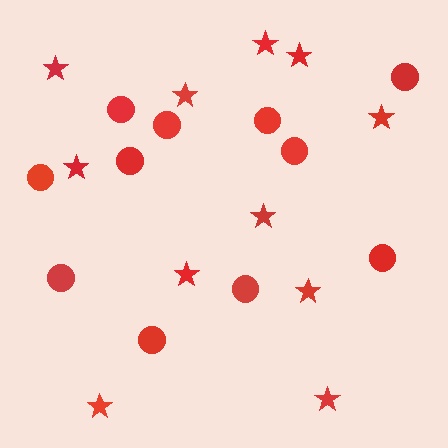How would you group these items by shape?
There are 2 groups: one group of stars (11) and one group of circles (11).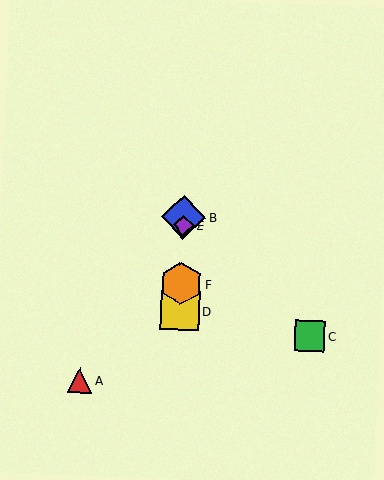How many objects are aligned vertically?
4 objects (B, D, E, F) are aligned vertically.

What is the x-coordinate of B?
Object B is at x≈184.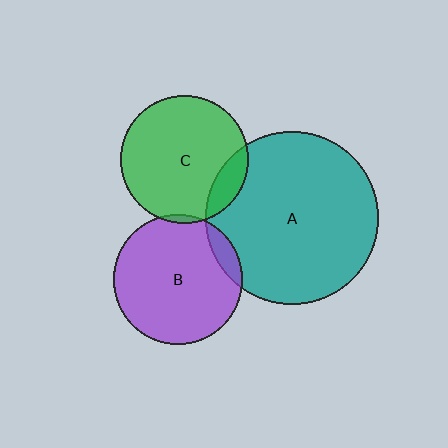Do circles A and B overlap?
Yes.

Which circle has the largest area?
Circle A (teal).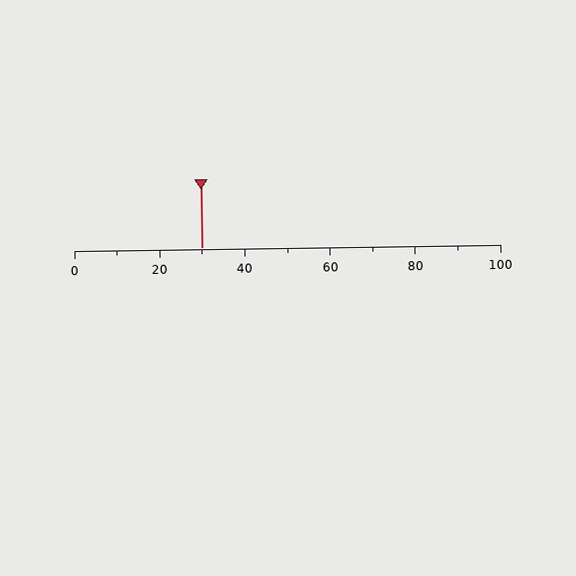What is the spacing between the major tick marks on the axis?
The major ticks are spaced 20 apart.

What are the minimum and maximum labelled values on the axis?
The axis runs from 0 to 100.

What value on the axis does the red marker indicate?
The marker indicates approximately 30.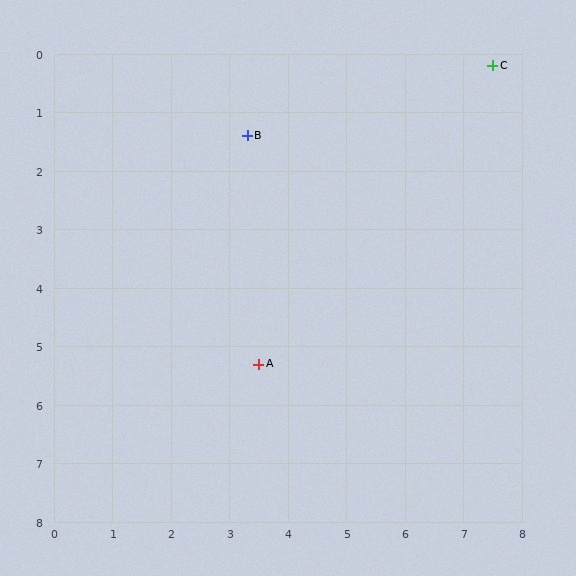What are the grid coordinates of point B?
Point B is at approximately (3.3, 1.4).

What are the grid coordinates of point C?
Point C is at approximately (7.5, 0.2).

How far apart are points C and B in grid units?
Points C and B are about 4.4 grid units apart.